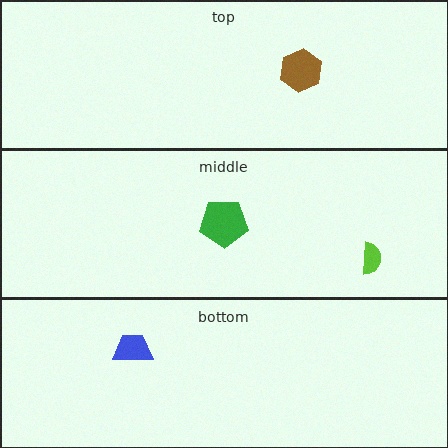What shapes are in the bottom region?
The blue trapezoid.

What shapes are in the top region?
The brown hexagon.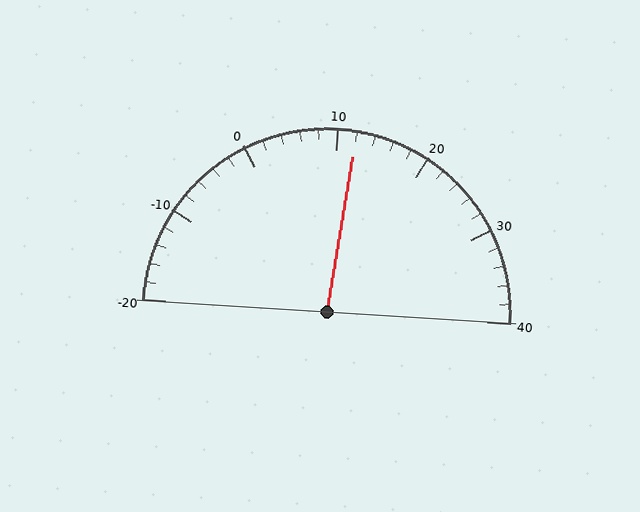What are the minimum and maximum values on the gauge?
The gauge ranges from -20 to 40.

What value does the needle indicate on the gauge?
The needle indicates approximately 12.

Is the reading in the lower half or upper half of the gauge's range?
The reading is in the upper half of the range (-20 to 40).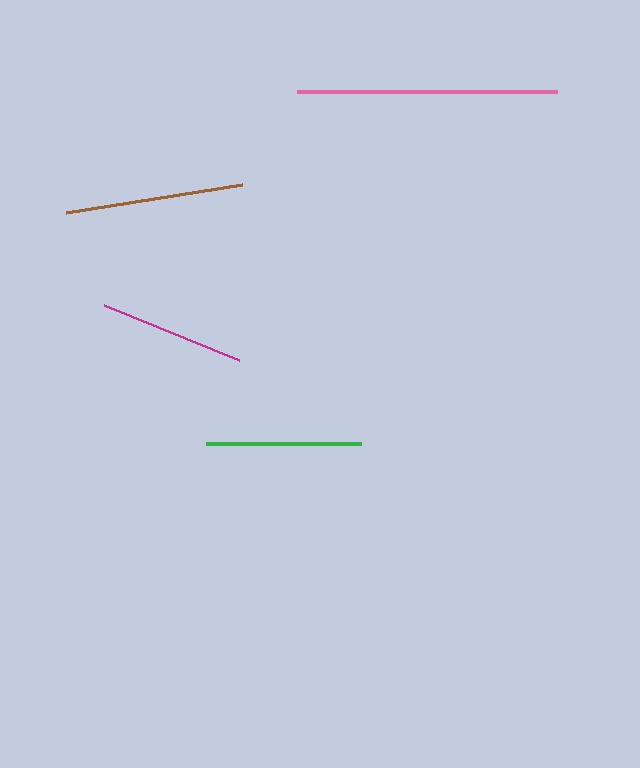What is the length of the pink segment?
The pink segment is approximately 260 pixels long.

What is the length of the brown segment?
The brown segment is approximately 178 pixels long.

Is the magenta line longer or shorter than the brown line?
The brown line is longer than the magenta line.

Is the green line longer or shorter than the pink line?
The pink line is longer than the green line.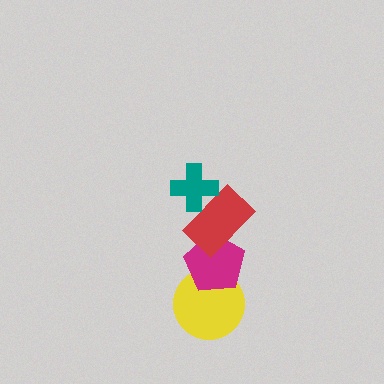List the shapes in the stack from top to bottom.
From top to bottom: the teal cross, the red rectangle, the magenta pentagon, the yellow circle.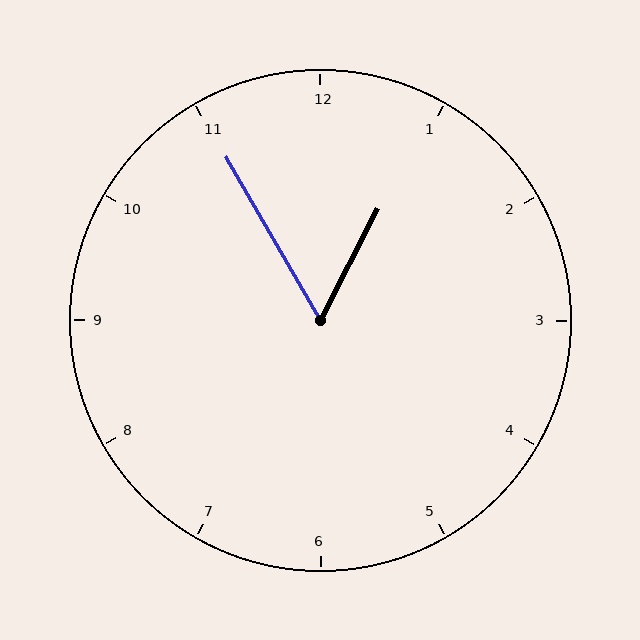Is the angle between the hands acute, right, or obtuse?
It is acute.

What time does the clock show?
12:55.